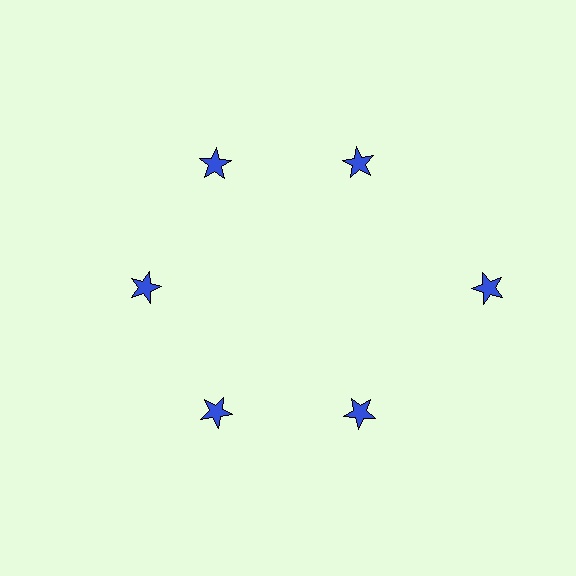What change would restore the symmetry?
The symmetry would be restored by moving it inward, back onto the ring so that all 6 stars sit at equal angles and equal distance from the center.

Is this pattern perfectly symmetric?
No. The 6 blue stars are arranged in a ring, but one element near the 3 o'clock position is pushed outward from the center, breaking the 6-fold rotational symmetry.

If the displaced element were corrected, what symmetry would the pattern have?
It would have 6-fold rotational symmetry — the pattern would map onto itself every 60 degrees.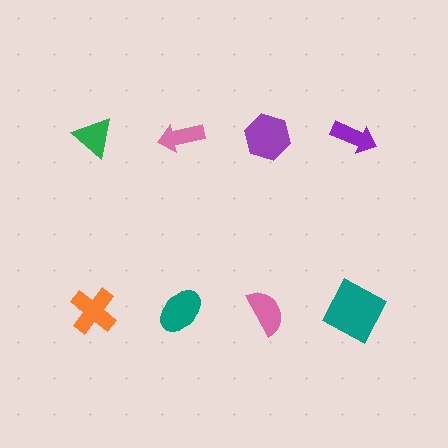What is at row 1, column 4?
A purple arrow.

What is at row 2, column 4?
A teal square.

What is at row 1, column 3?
A purple hexagon.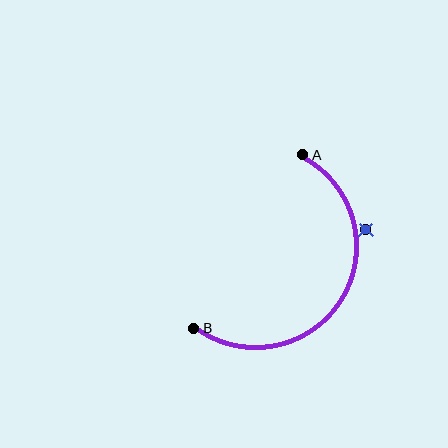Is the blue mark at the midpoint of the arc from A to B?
No — the blue mark does not lie on the arc at all. It sits slightly outside the curve.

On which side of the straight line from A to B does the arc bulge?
The arc bulges to the right of the straight line connecting A and B.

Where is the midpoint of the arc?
The arc midpoint is the point on the curve farthest from the straight line joining A and B. It sits to the right of that line.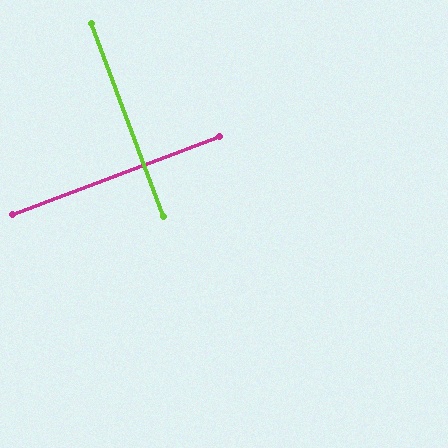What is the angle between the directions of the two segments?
Approximately 90 degrees.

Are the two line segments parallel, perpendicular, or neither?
Perpendicular — they meet at approximately 90°.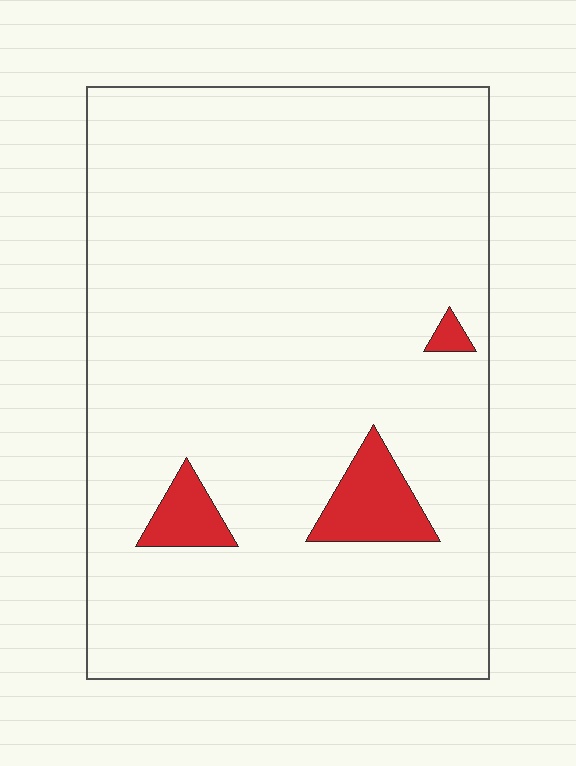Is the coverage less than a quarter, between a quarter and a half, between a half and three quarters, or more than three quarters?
Less than a quarter.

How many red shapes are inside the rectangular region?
3.